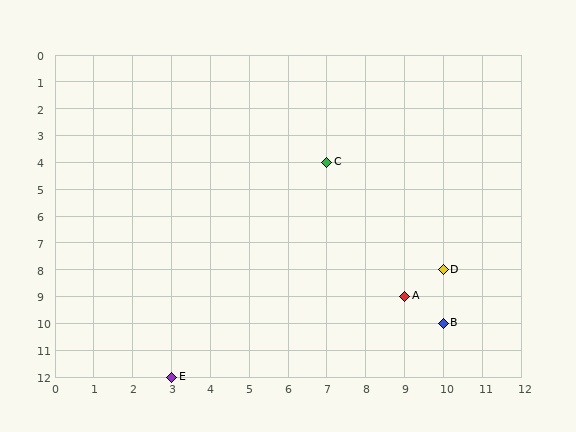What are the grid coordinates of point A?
Point A is at grid coordinates (9, 9).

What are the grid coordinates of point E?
Point E is at grid coordinates (3, 12).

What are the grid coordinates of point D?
Point D is at grid coordinates (10, 8).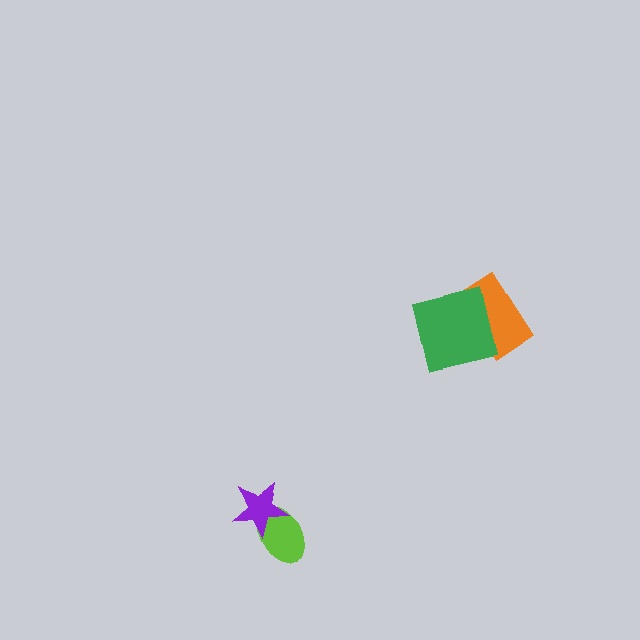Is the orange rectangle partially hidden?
Yes, it is partially covered by another shape.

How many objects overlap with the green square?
1 object overlaps with the green square.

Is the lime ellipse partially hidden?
Yes, it is partially covered by another shape.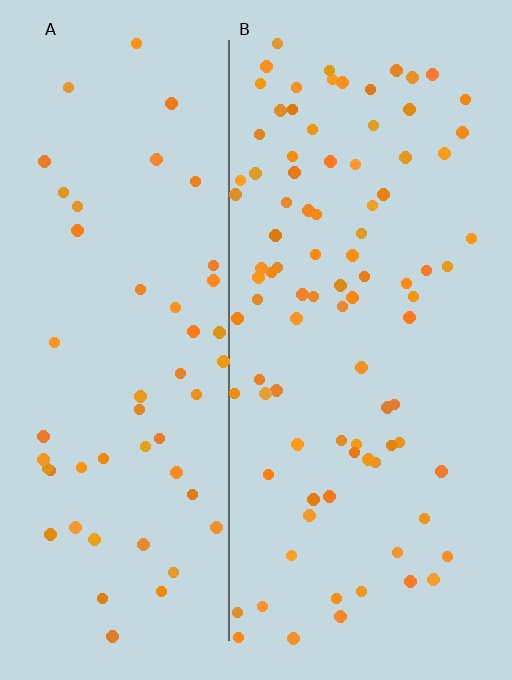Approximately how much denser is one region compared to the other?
Approximately 1.7× — region B over region A.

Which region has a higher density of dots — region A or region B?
B (the right).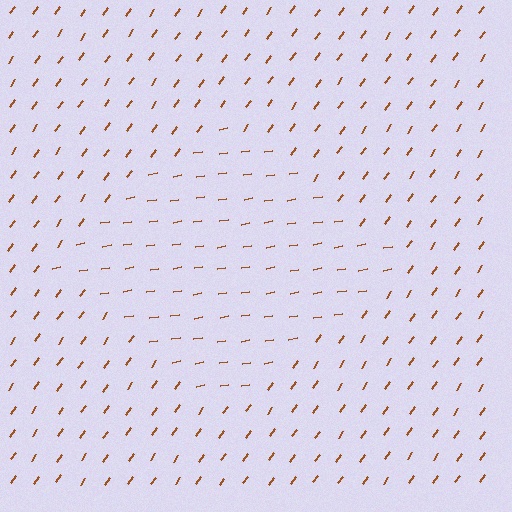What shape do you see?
I see a diamond.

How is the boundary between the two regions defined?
The boundary is defined purely by a change in line orientation (approximately 45 degrees difference). All lines are the same color and thickness.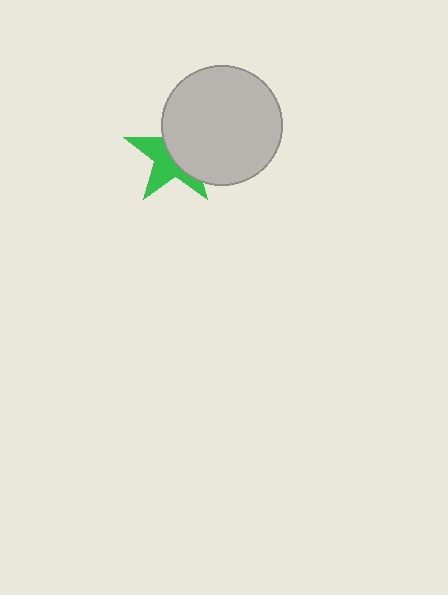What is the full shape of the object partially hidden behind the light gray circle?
The partially hidden object is a green star.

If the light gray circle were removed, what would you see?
You would see the complete green star.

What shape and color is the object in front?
The object in front is a light gray circle.